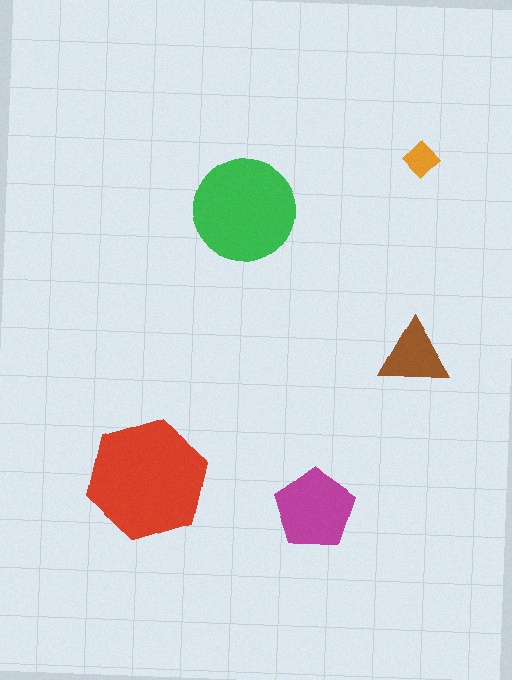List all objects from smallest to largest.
The orange diamond, the brown triangle, the magenta pentagon, the green circle, the red hexagon.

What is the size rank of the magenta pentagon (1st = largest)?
3rd.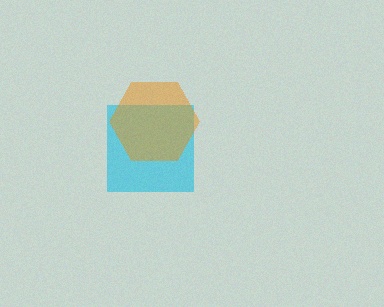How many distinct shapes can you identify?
There are 2 distinct shapes: a cyan square, an orange hexagon.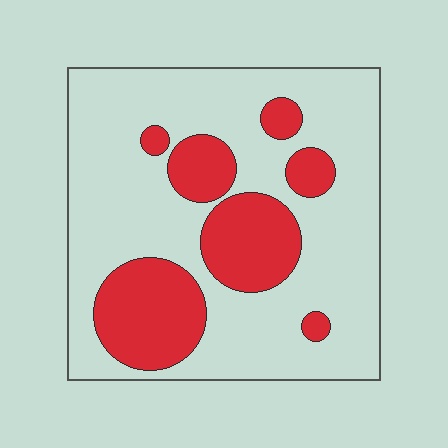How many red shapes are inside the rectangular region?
7.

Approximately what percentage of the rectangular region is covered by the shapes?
Approximately 25%.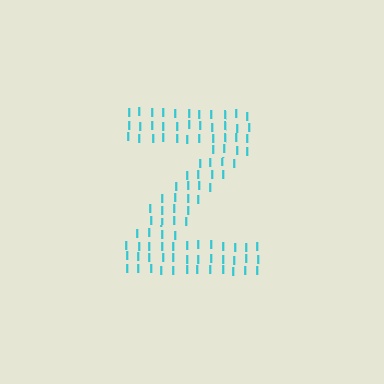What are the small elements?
The small elements are letter I's.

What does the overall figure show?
The overall figure shows the letter Z.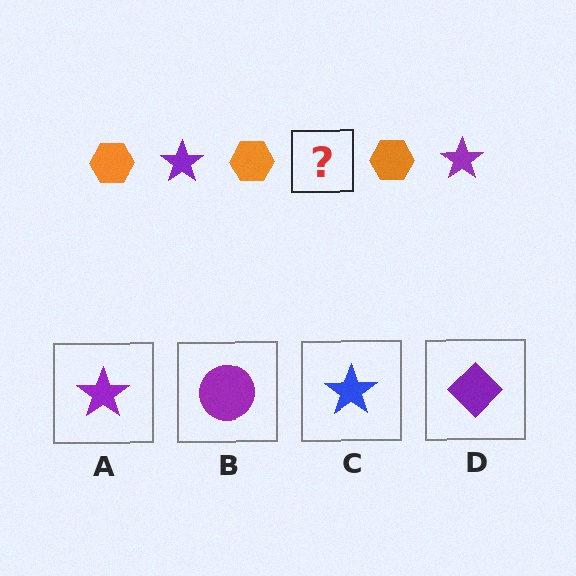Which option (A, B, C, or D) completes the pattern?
A.